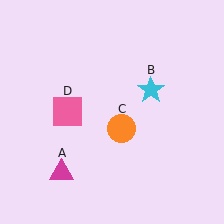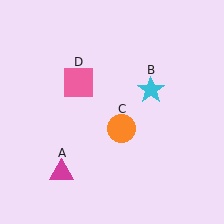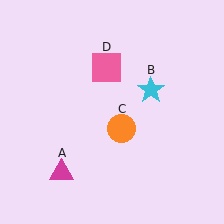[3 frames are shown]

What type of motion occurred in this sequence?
The pink square (object D) rotated clockwise around the center of the scene.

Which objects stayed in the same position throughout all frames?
Magenta triangle (object A) and cyan star (object B) and orange circle (object C) remained stationary.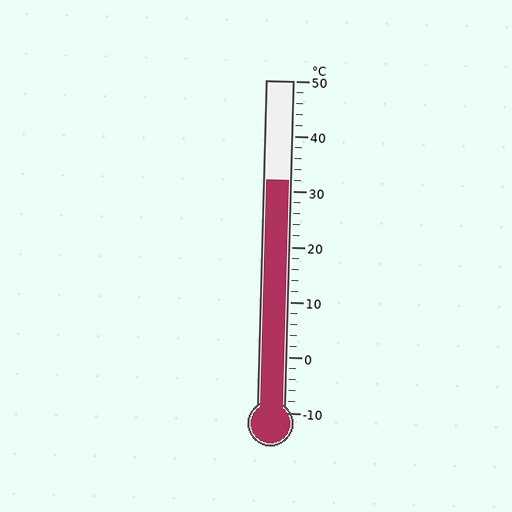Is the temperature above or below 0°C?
The temperature is above 0°C.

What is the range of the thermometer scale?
The thermometer scale ranges from -10°C to 50°C.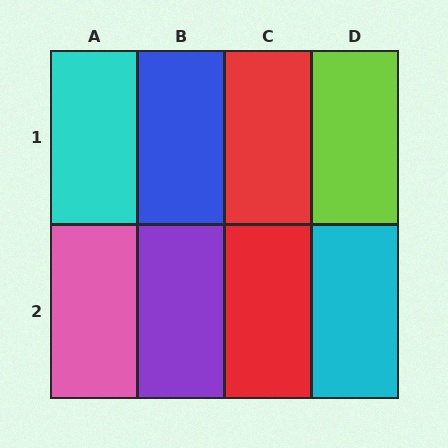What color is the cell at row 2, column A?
Pink.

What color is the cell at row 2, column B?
Purple.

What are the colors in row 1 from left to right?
Cyan, blue, red, lime.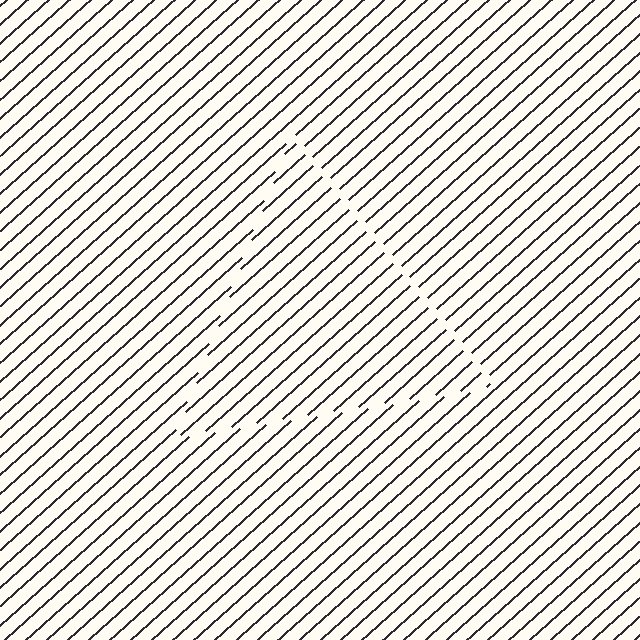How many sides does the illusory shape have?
3 sides — the line-ends trace a triangle.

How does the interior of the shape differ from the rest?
The interior of the shape contains the same grating, shifted by half a period — the contour is defined by the phase discontinuity where line-ends from the inner and outer gratings abut.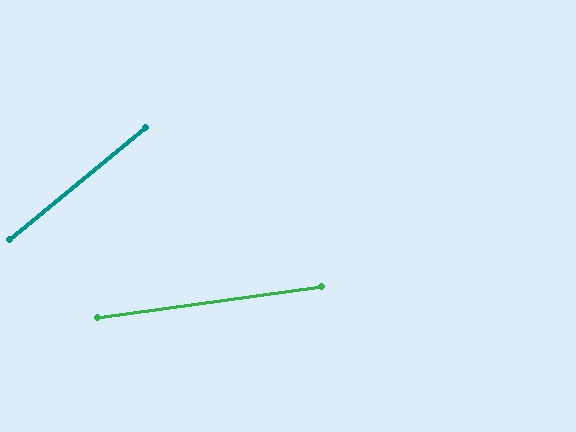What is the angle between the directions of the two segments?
Approximately 32 degrees.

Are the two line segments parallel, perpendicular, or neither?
Neither parallel nor perpendicular — they differ by about 32°.